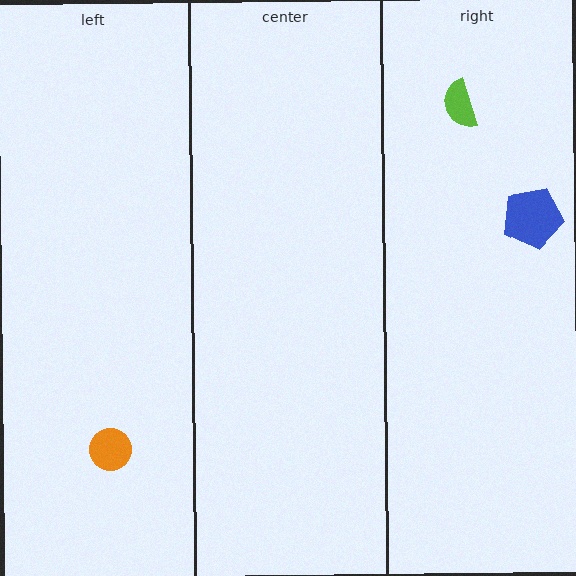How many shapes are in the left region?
1.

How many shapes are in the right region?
2.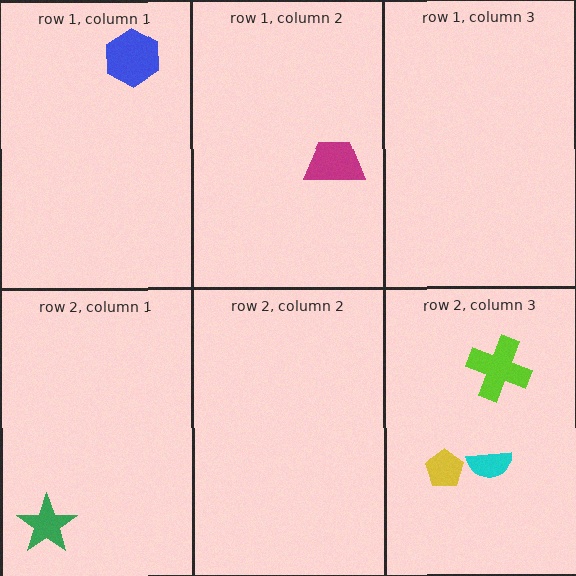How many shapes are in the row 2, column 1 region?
1.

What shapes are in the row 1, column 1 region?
The blue hexagon.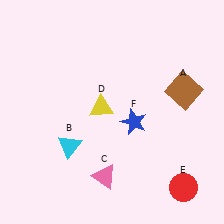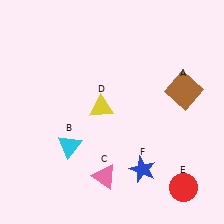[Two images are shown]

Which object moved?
The blue star (F) moved down.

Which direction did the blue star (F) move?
The blue star (F) moved down.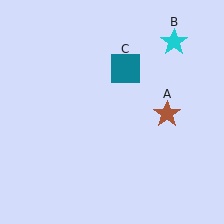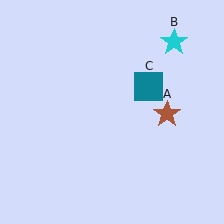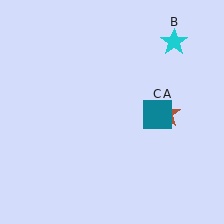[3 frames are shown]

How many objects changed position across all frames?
1 object changed position: teal square (object C).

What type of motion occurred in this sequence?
The teal square (object C) rotated clockwise around the center of the scene.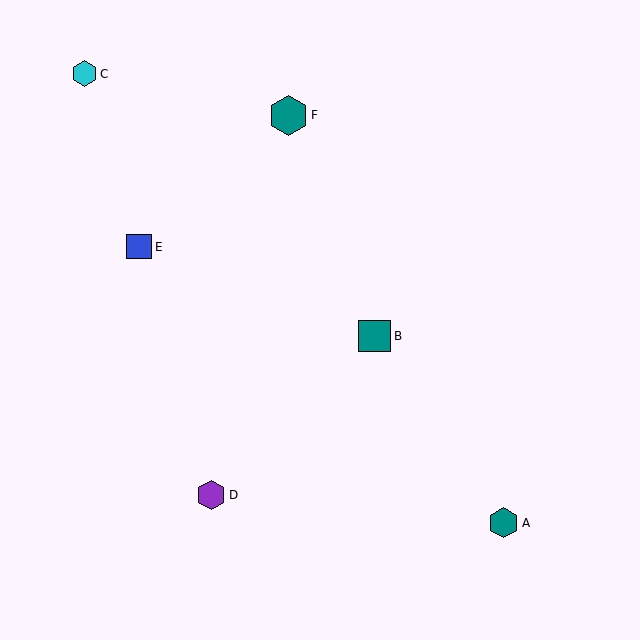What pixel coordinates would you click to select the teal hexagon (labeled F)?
Click at (288, 115) to select the teal hexagon F.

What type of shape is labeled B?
Shape B is a teal square.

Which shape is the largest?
The teal hexagon (labeled F) is the largest.